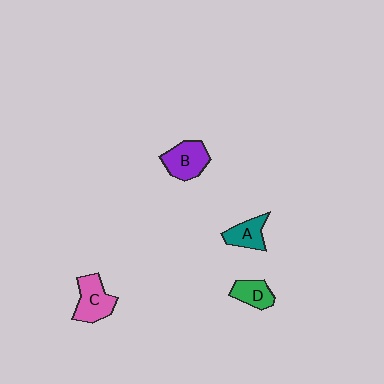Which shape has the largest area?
Shape B (purple).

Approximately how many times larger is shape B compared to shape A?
Approximately 1.4 times.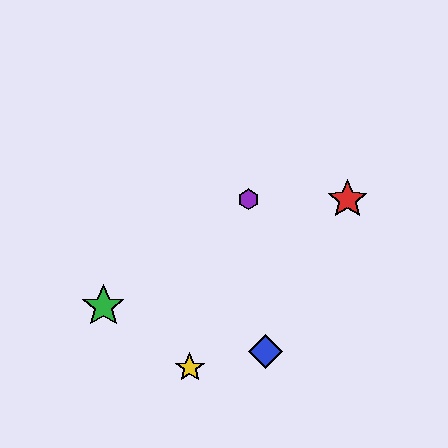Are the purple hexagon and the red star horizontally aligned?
Yes, both are at y≈199.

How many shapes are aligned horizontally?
2 shapes (the red star, the purple hexagon) are aligned horizontally.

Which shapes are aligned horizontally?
The red star, the purple hexagon are aligned horizontally.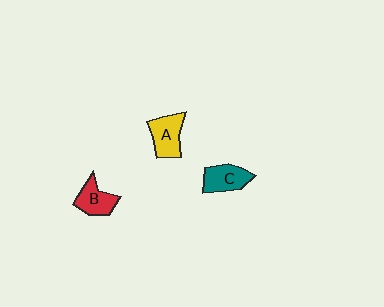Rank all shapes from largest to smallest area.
From largest to smallest: A (yellow), C (teal), B (red).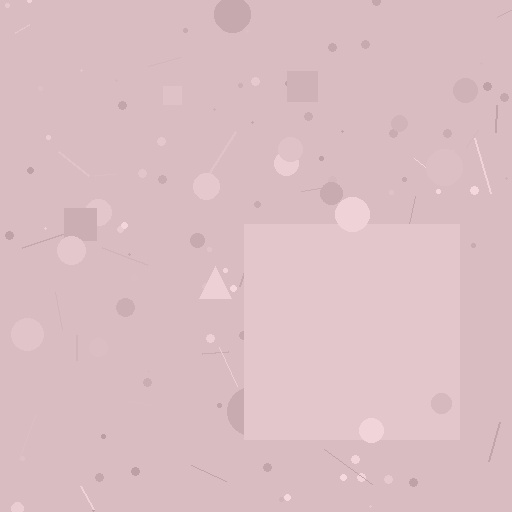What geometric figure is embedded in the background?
A square is embedded in the background.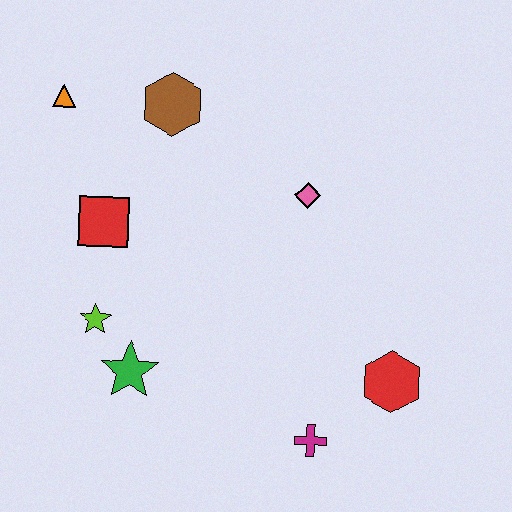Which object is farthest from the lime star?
The red hexagon is farthest from the lime star.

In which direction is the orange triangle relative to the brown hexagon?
The orange triangle is to the left of the brown hexagon.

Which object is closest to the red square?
The lime star is closest to the red square.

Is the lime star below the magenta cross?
No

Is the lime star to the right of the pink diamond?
No